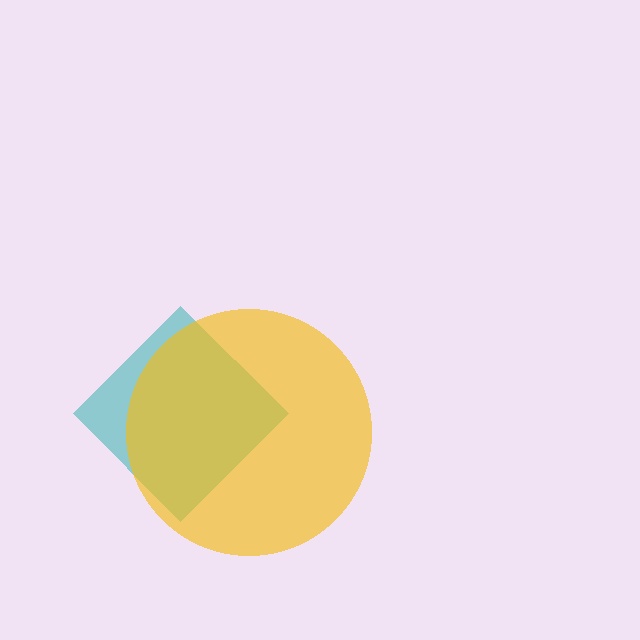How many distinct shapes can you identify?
There are 2 distinct shapes: a teal diamond, a yellow circle.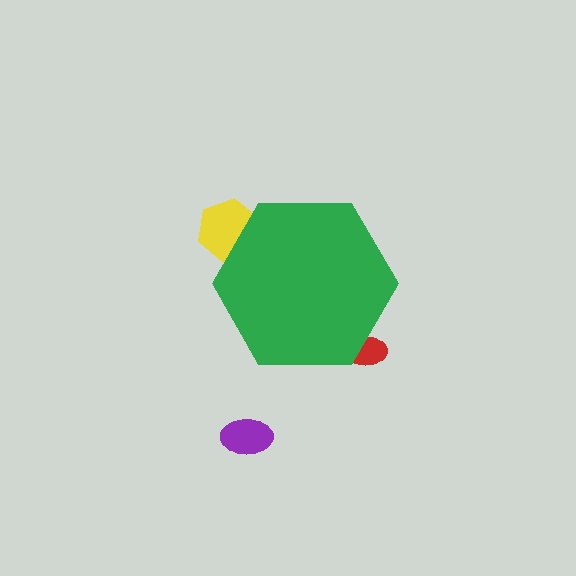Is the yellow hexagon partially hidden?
Yes, the yellow hexagon is partially hidden behind the green hexagon.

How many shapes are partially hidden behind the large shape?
2 shapes are partially hidden.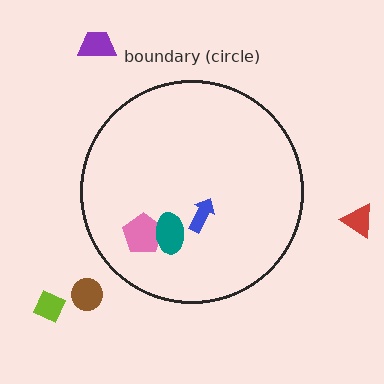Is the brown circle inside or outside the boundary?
Outside.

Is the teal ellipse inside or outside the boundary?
Inside.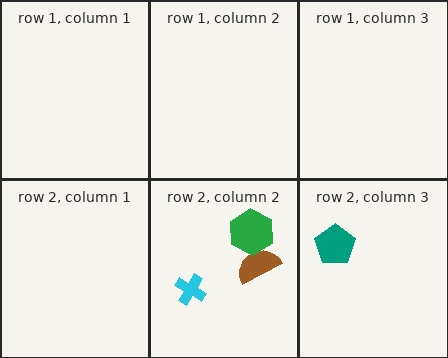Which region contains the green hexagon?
The row 2, column 2 region.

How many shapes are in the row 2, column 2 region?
3.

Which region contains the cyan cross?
The row 2, column 2 region.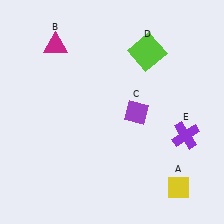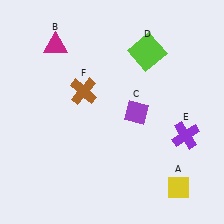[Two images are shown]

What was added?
A brown cross (F) was added in Image 2.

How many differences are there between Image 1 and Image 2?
There is 1 difference between the two images.